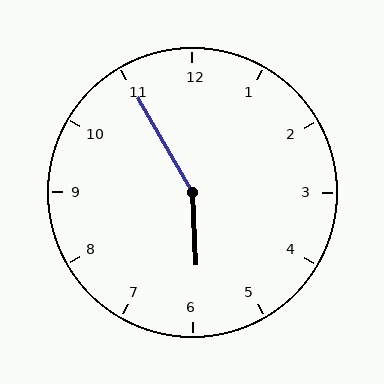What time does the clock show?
5:55.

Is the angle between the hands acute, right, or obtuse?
It is obtuse.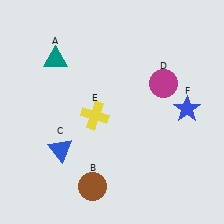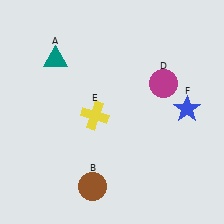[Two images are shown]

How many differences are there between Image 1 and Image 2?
There is 1 difference between the two images.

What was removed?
The blue triangle (C) was removed in Image 2.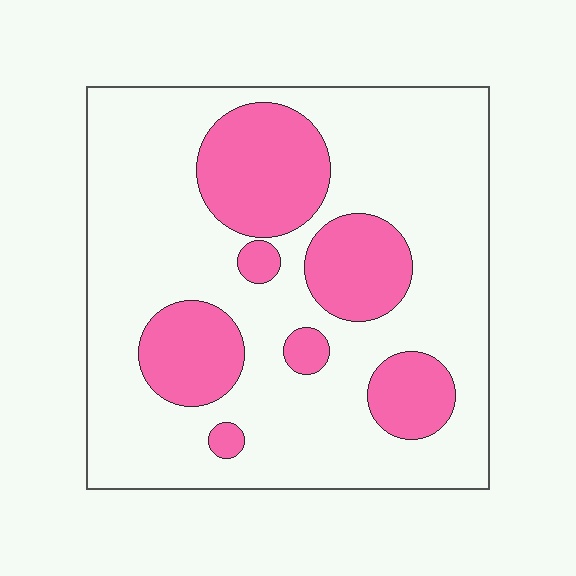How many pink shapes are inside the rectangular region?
7.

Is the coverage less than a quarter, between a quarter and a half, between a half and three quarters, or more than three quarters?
Between a quarter and a half.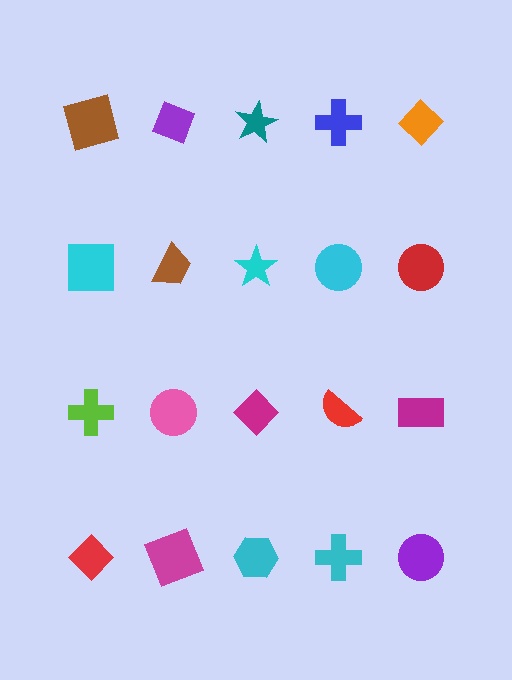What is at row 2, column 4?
A cyan circle.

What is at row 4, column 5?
A purple circle.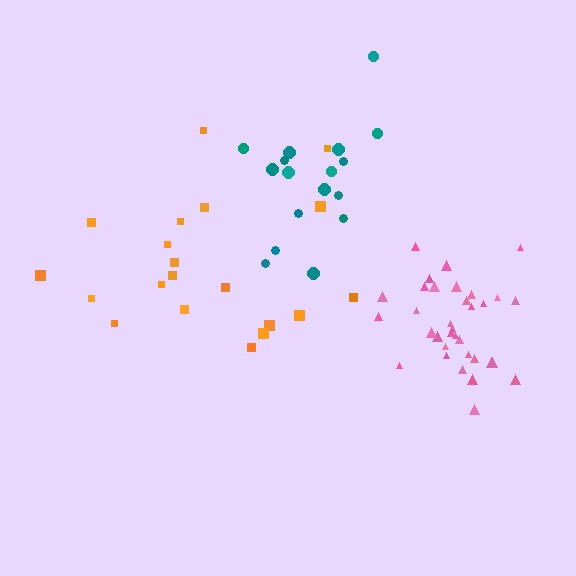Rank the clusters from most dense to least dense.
pink, teal, orange.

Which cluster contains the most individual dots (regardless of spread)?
Pink (35).